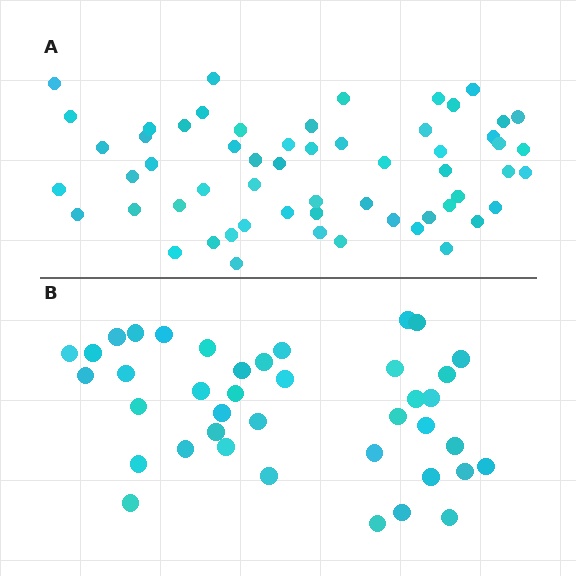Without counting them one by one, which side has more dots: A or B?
Region A (the top region) has more dots.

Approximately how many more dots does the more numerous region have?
Region A has approximately 20 more dots than region B.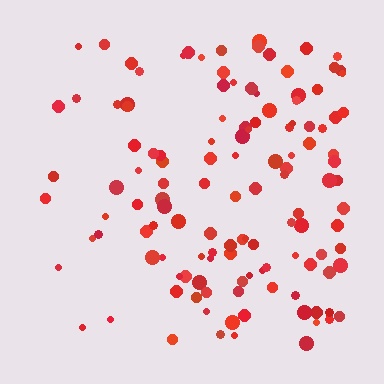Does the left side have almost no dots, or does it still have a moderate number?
Still a moderate number, just noticeably fewer than the right.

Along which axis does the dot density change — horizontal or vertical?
Horizontal.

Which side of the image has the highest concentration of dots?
The right.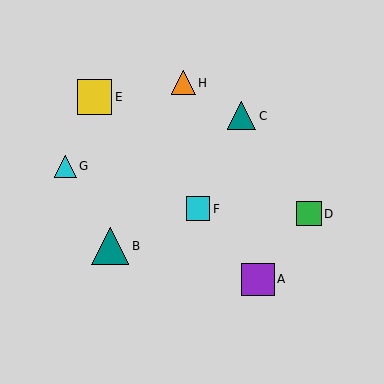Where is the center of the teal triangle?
The center of the teal triangle is at (242, 116).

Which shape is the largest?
The teal triangle (labeled B) is the largest.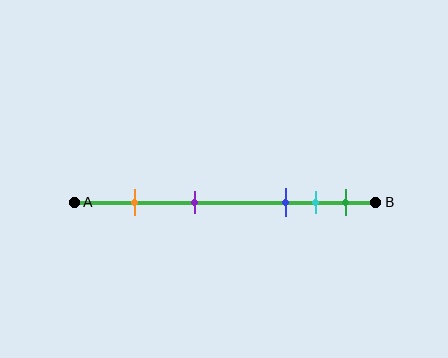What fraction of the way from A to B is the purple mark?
The purple mark is approximately 40% (0.4) of the way from A to B.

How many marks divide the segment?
There are 5 marks dividing the segment.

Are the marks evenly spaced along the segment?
No, the marks are not evenly spaced.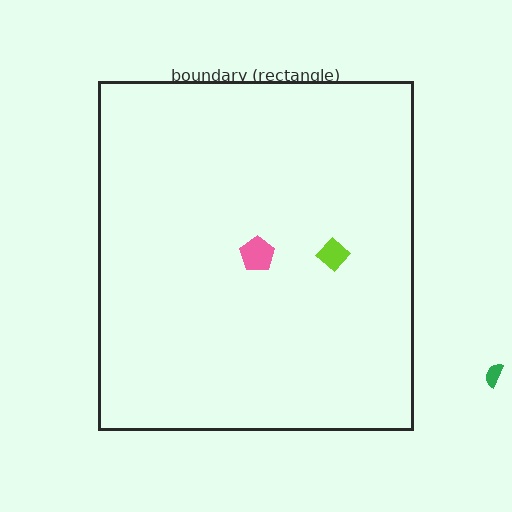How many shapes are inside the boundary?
2 inside, 1 outside.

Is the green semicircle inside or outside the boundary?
Outside.